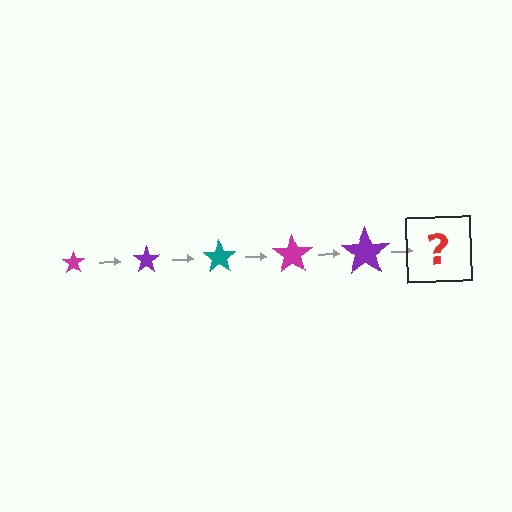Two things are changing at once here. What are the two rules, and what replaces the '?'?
The two rules are that the star grows larger each step and the color cycles through magenta, purple, and teal. The '?' should be a teal star, larger than the previous one.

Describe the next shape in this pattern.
It should be a teal star, larger than the previous one.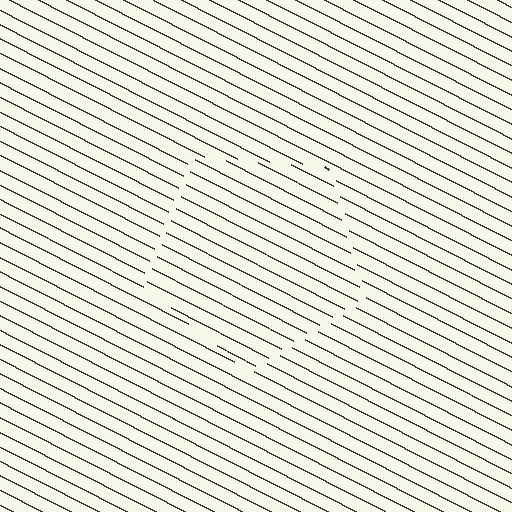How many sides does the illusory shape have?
5 sides — the line-ends trace a pentagon.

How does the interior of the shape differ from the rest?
The interior of the shape contains the same grating, shifted by half a period — the contour is defined by the phase discontinuity where line-ends from the inner and outer gratings abut.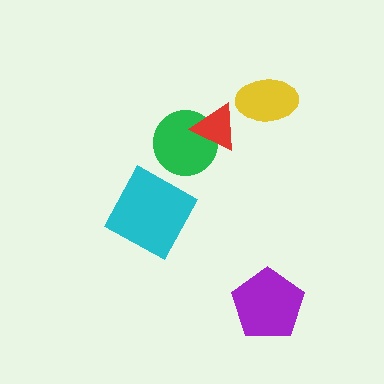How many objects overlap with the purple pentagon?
0 objects overlap with the purple pentagon.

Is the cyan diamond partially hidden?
No, no other shape covers it.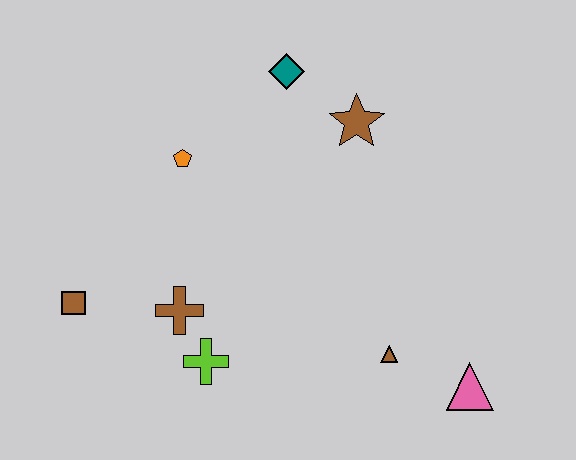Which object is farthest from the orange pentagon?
The pink triangle is farthest from the orange pentagon.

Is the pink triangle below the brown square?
Yes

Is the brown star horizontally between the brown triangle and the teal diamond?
Yes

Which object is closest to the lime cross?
The brown cross is closest to the lime cross.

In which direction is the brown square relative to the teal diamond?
The brown square is below the teal diamond.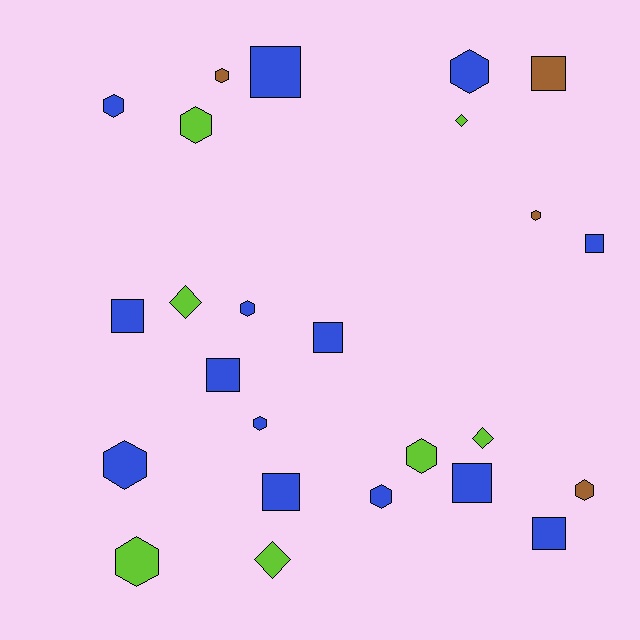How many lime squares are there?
There are no lime squares.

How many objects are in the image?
There are 25 objects.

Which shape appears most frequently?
Hexagon, with 12 objects.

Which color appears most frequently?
Blue, with 14 objects.